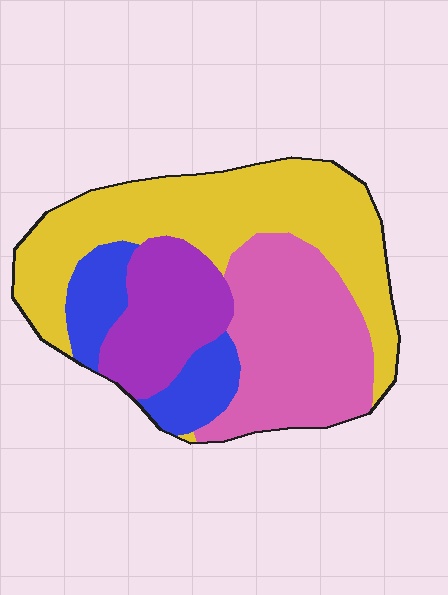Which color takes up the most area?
Yellow, at roughly 40%.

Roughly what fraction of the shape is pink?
Pink covers roughly 30% of the shape.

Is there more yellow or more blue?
Yellow.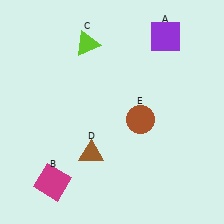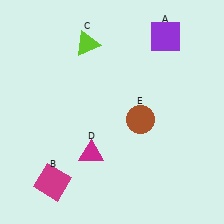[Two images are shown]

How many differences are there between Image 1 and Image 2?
There is 1 difference between the two images.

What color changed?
The triangle (D) changed from brown in Image 1 to magenta in Image 2.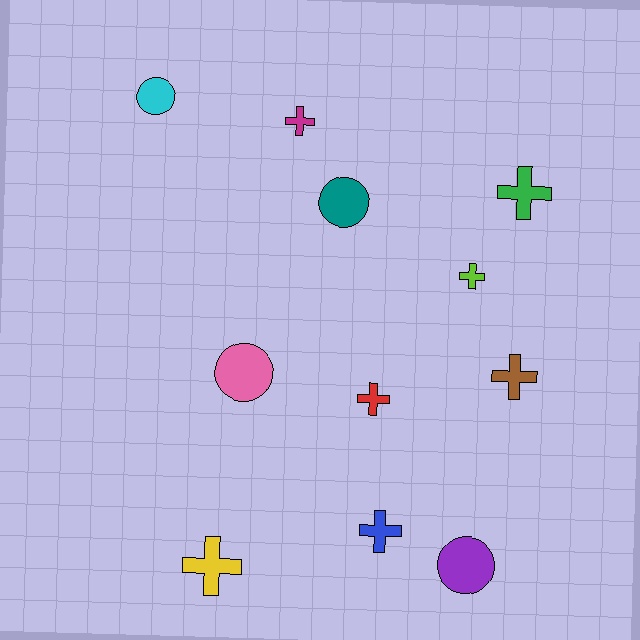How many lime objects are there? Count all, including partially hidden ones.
There is 1 lime object.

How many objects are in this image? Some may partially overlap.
There are 11 objects.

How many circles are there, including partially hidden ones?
There are 4 circles.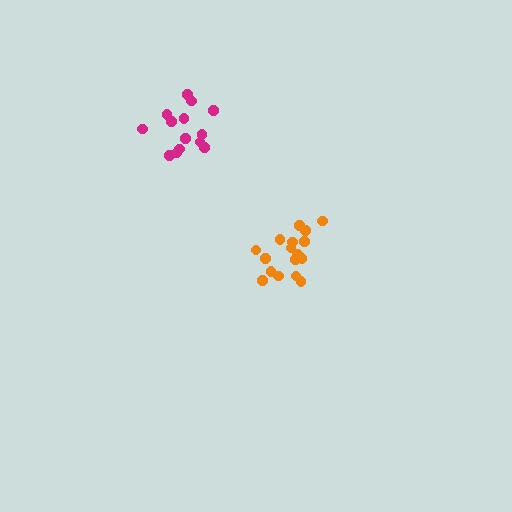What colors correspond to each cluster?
The clusters are colored: orange, magenta.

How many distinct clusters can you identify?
There are 2 distinct clusters.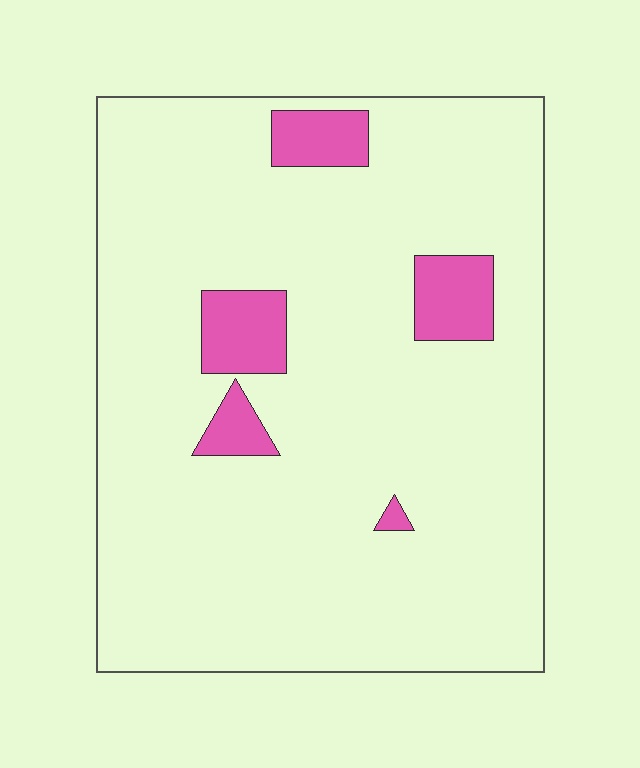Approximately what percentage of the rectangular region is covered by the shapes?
Approximately 10%.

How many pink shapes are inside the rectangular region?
5.